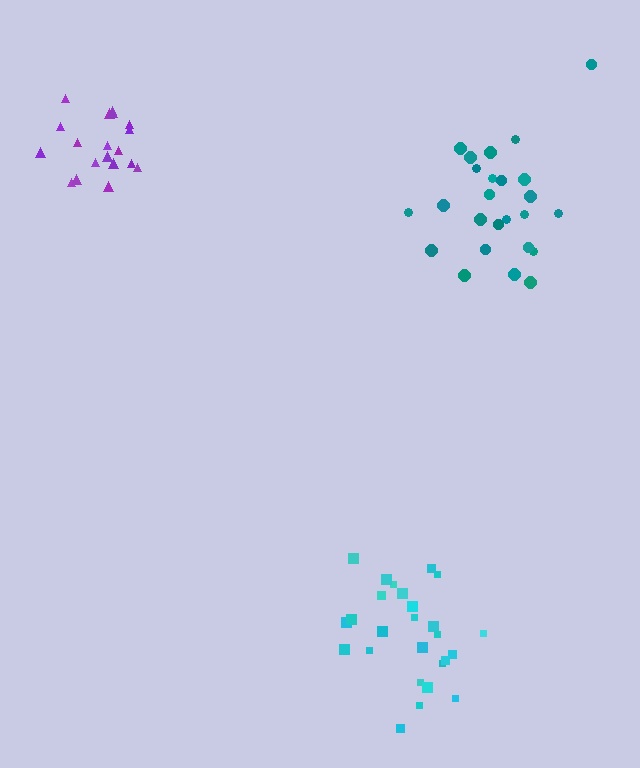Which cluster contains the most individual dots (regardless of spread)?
Cyan (26).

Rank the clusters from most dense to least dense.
purple, cyan, teal.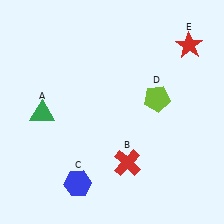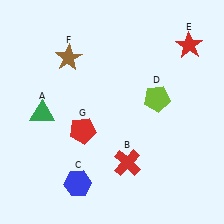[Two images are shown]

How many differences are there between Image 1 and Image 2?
There are 2 differences between the two images.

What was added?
A brown star (F), a red pentagon (G) were added in Image 2.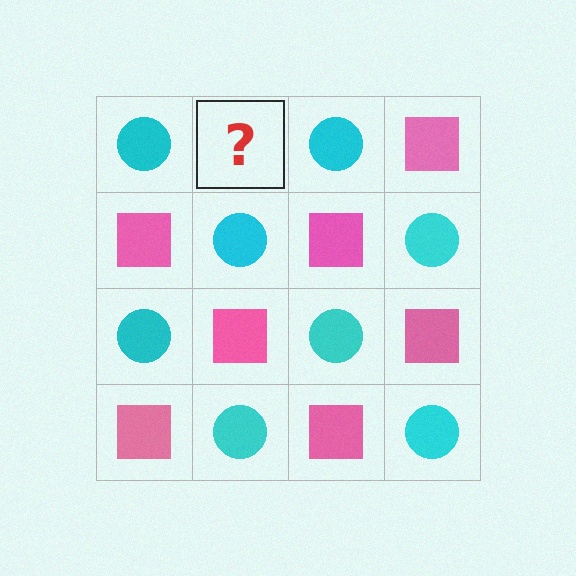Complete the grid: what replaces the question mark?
The question mark should be replaced with a pink square.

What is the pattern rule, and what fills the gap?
The rule is that it alternates cyan circle and pink square in a checkerboard pattern. The gap should be filled with a pink square.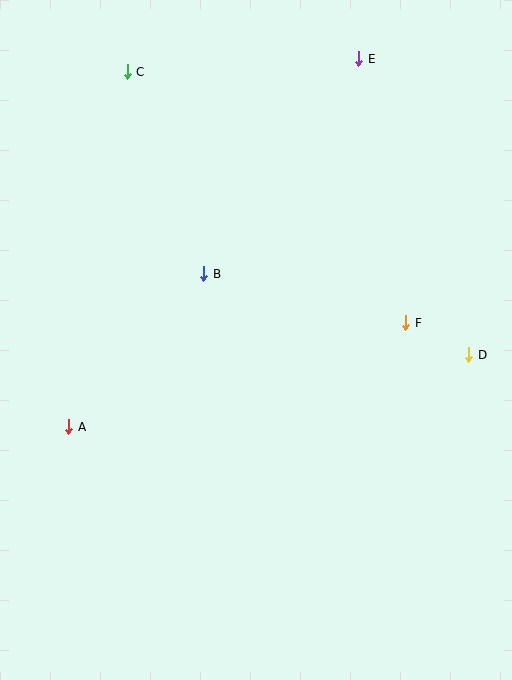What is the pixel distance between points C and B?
The distance between C and B is 216 pixels.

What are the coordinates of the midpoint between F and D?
The midpoint between F and D is at (437, 339).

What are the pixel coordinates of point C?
Point C is at (127, 72).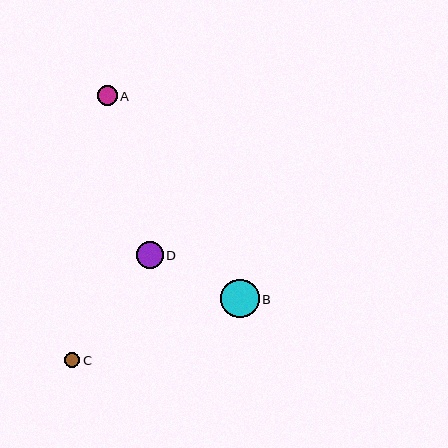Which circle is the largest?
Circle B is the largest with a size of approximately 38 pixels.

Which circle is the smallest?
Circle C is the smallest with a size of approximately 15 pixels.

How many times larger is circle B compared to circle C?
Circle B is approximately 2.5 times the size of circle C.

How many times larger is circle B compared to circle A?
Circle B is approximately 1.9 times the size of circle A.